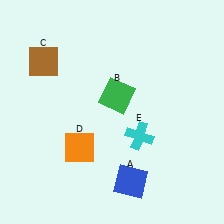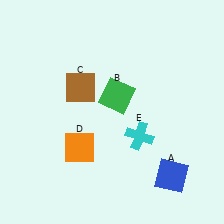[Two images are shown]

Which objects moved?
The objects that moved are: the blue square (A), the brown square (C).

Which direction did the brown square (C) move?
The brown square (C) moved right.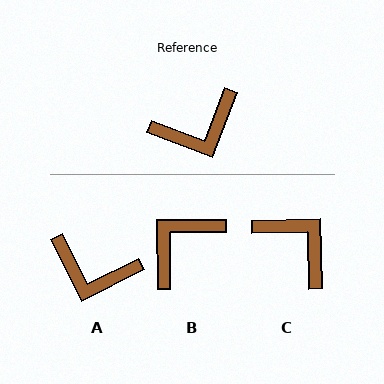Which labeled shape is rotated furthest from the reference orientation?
B, about 159 degrees away.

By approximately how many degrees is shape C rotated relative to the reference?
Approximately 112 degrees counter-clockwise.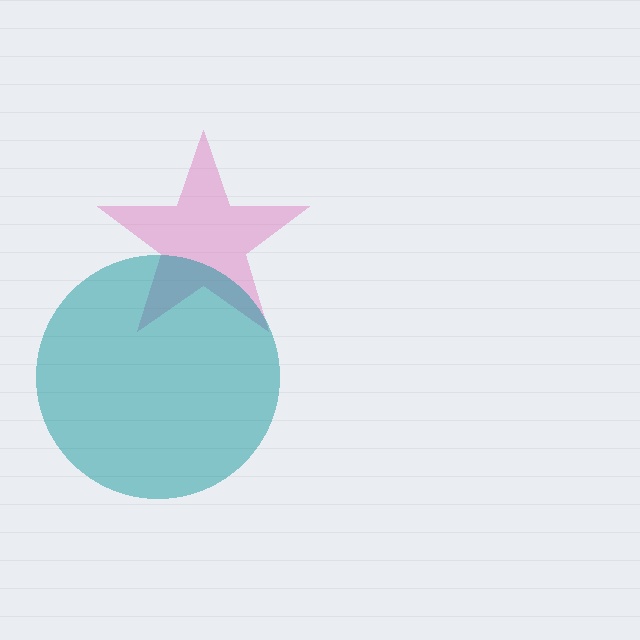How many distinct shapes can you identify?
There are 2 distinct shapes: a pink star, a teal circle.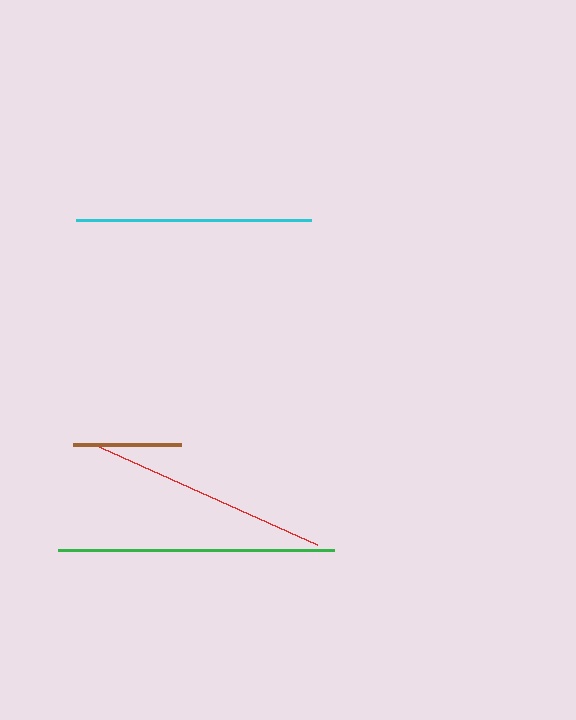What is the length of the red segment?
The red segment is approximately 247 pixels long.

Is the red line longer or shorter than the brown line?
The red line is longer than the brown line.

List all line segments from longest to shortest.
From longest to shortest: green, red, cyan, brown.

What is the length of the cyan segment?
The cyan segment is approximately 235 pixels long.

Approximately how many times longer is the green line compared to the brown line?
The green line is approximately 2.6 times the length of the brown line.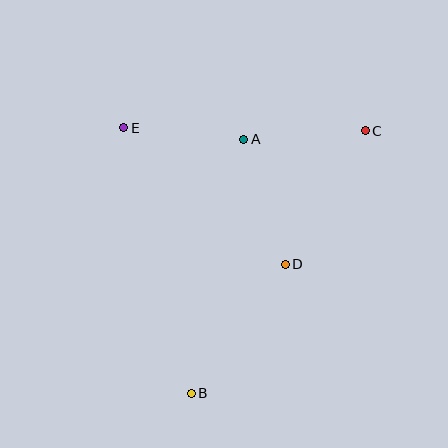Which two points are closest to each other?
Points A and E are closest to each other.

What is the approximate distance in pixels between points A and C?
The distance between A and C is approximately 122 pixels.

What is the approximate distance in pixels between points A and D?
The distance between A and D is approximately 132 pixels.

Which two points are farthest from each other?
Points B and C are farthest from each other.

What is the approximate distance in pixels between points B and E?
The distance between B and E is approximately 274 pixels.